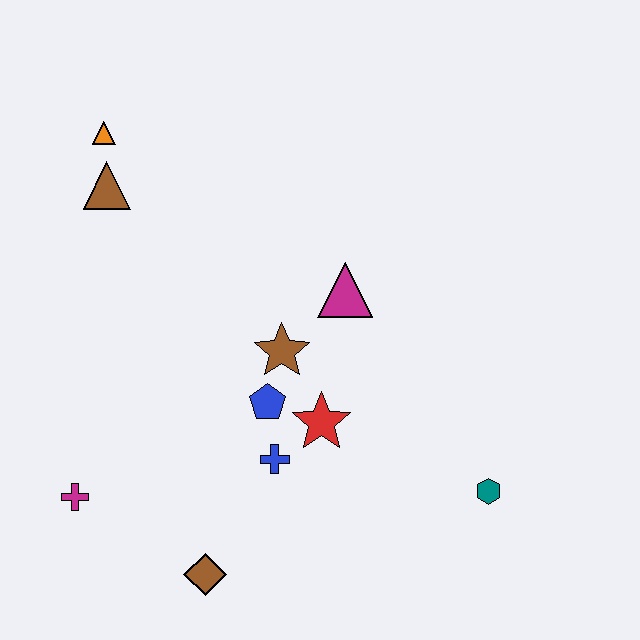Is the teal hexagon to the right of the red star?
Yes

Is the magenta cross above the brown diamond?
Yes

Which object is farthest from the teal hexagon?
The orange triangle is farthest from the teal hexagon.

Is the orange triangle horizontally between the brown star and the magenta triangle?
No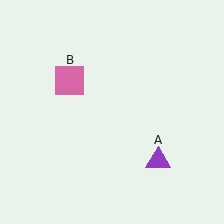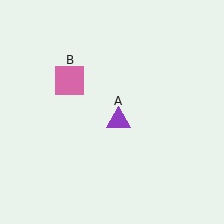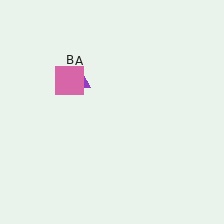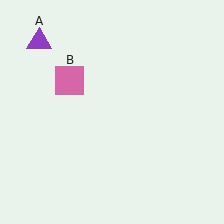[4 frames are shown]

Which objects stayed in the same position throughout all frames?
Pink square (object B) remained stationary.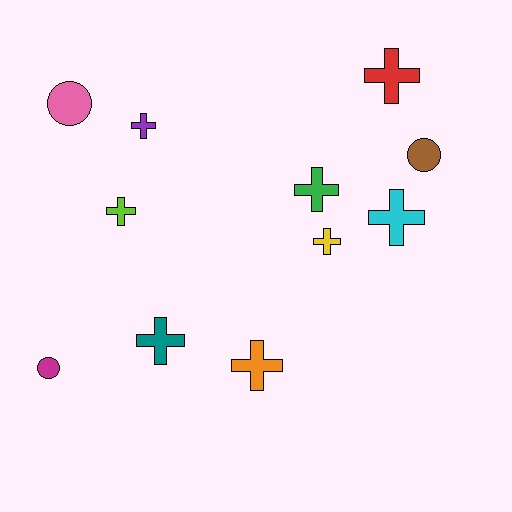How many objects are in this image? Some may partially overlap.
There are 11 objects.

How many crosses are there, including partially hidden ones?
There are 8 crosses.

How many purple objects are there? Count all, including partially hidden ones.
There is 1 purple object.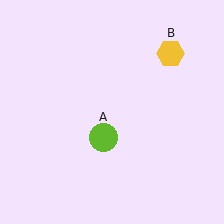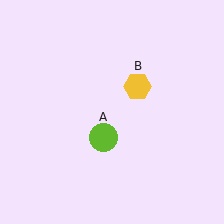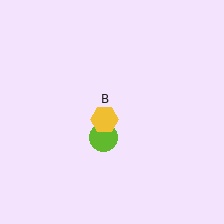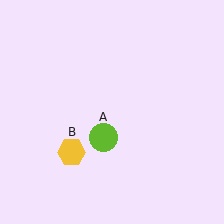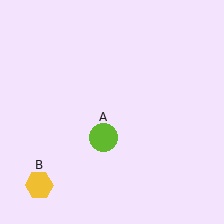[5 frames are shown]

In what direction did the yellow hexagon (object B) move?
The yellow hexagon (object B) moved down and to the left.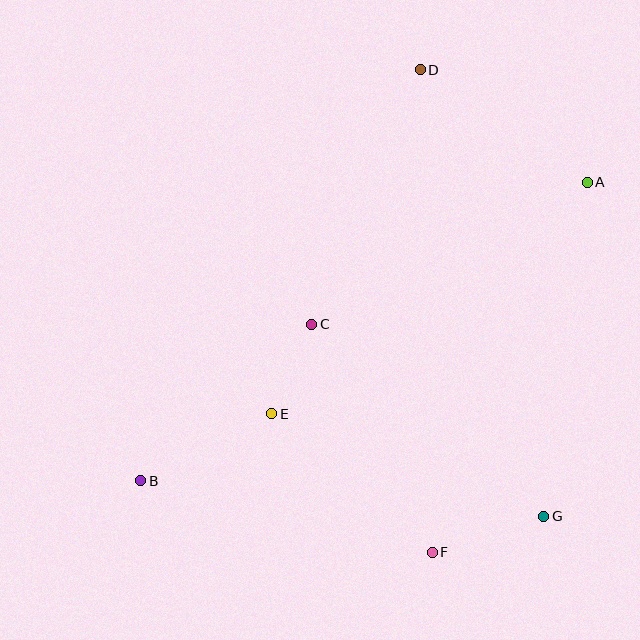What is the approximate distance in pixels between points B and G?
The distance between B and G is approximately 405 pixels.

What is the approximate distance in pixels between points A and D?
The distance between A and D is approximately 201 pixels.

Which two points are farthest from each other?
Points A and B are farthest from each other.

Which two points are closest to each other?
Points C and E are closest to each other.